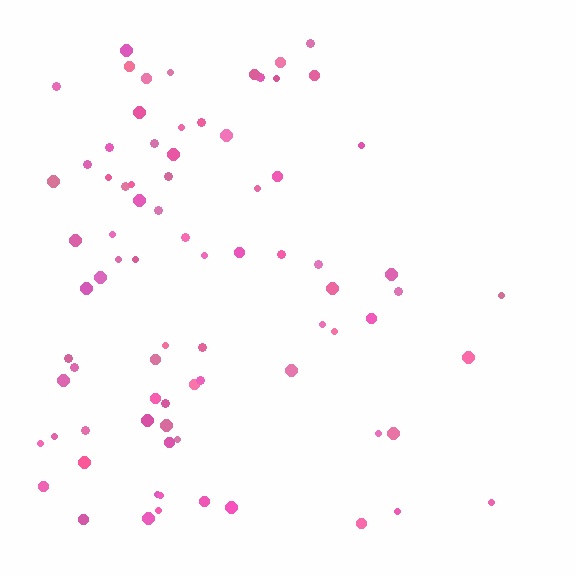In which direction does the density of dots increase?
From right to left, with the left side densest.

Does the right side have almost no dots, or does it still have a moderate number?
Still a moderate number, just noticeably fewer than the left.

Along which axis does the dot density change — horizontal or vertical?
Horizontal.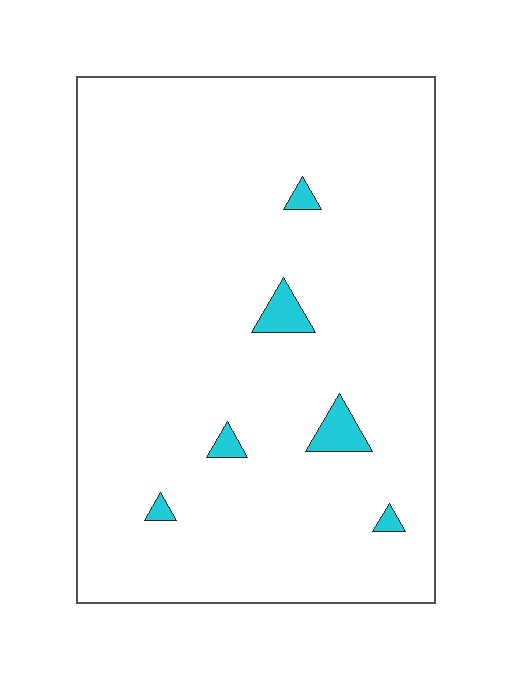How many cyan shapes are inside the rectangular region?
6.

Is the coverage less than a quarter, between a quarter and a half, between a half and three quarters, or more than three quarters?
Less than a quarter.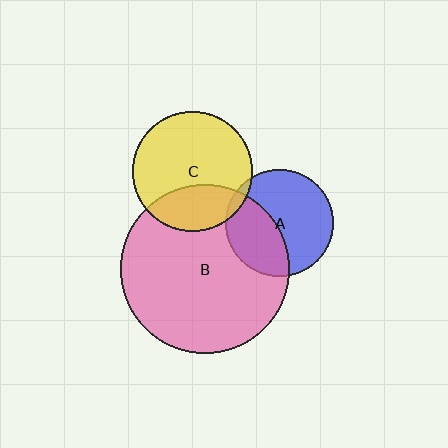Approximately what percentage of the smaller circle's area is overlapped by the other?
Approximately 5%.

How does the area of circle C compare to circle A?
Approximately 1.2 times.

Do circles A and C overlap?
Yes.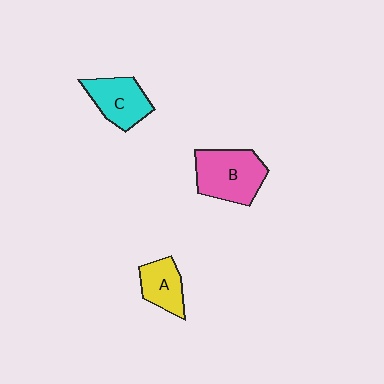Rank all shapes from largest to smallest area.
From largest to smallest: B (pink), C (cyan), A (yellow).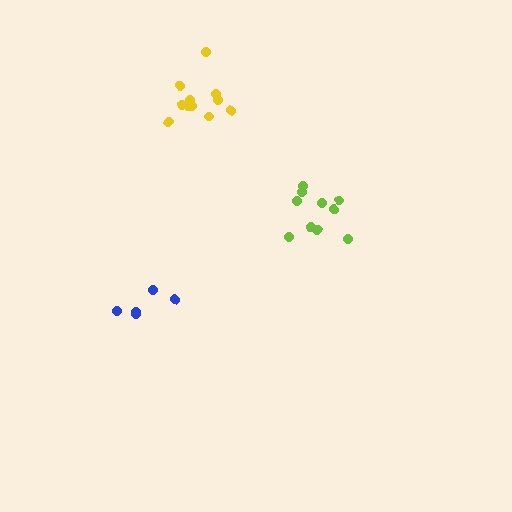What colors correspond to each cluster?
The clusters are colored: yellow, blue, lime.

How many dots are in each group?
Group 1: 11 dots, Group 2: 5 dots, Group 3: 11 dots (27 total).